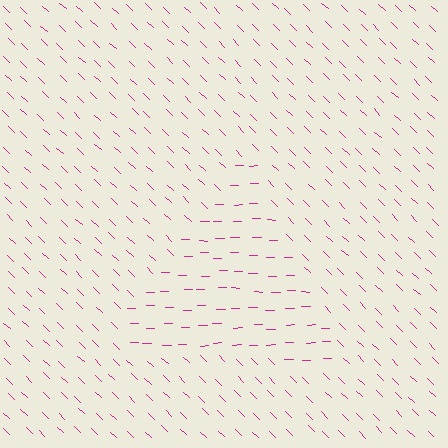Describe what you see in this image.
The image is filled with small magenta line segments. A triangle region in the image has lines oriented differently from the surrounding lines, creating a visible texture boundary.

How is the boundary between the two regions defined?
The boundary is defined purely by a change in line orientation (approximately 45 degrees difference). All lines are the same color and thickness.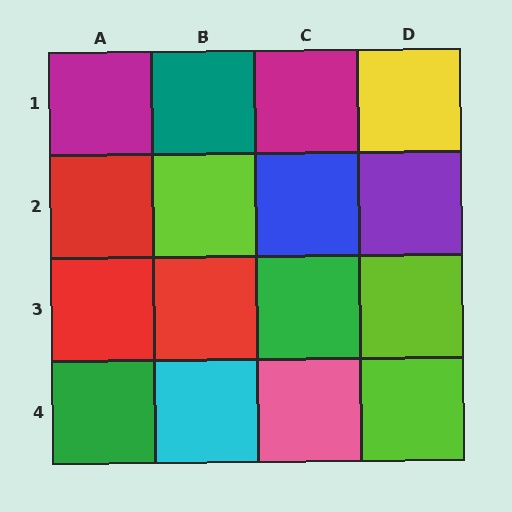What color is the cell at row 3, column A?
Red.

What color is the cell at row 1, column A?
Magenta.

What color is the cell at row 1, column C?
Magenta.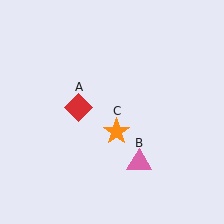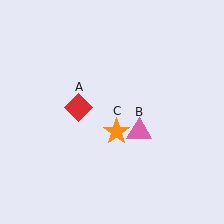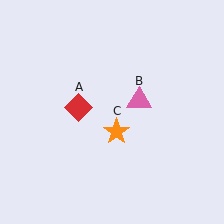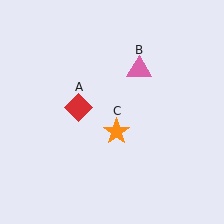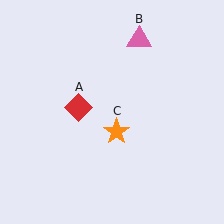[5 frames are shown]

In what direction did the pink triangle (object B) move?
The pink triangle (object B) moved up.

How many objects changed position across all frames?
1 object changed position: pink triangle (object B).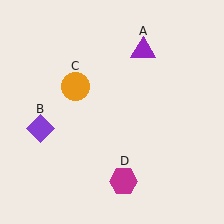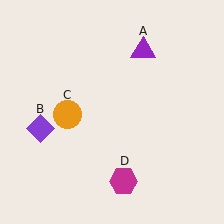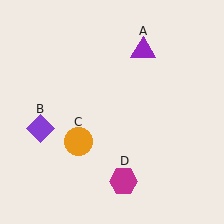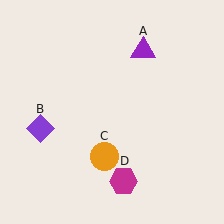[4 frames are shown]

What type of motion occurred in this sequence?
The orange circle (object C) rotated counterclockwise around the center of the scene.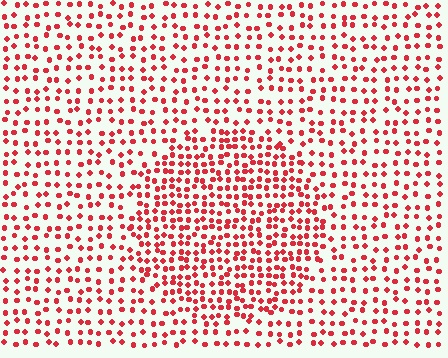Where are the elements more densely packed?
The elements are more densely packed inside the circle boundary.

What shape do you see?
I see a circle.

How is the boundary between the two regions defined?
The boundary is defined by a change in element density (approximately 1.7x ratio). All elements are the same color, size, and shape.